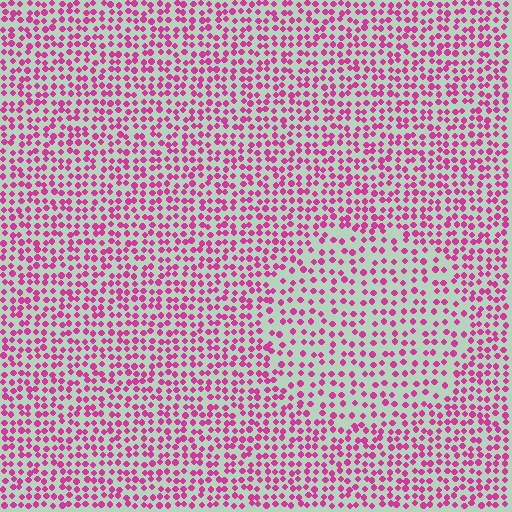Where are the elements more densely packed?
The elements are more densely packed outside the circle boundary.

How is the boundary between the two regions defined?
The boundary is defined by a change in element density (approximately 1.6x ratio). All elements are the same color, size, and shape.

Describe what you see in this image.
The image contains small magenta elements arranged at two different densities. A circle-shaped region is visible where the elements are less densely packed than the surrounding area.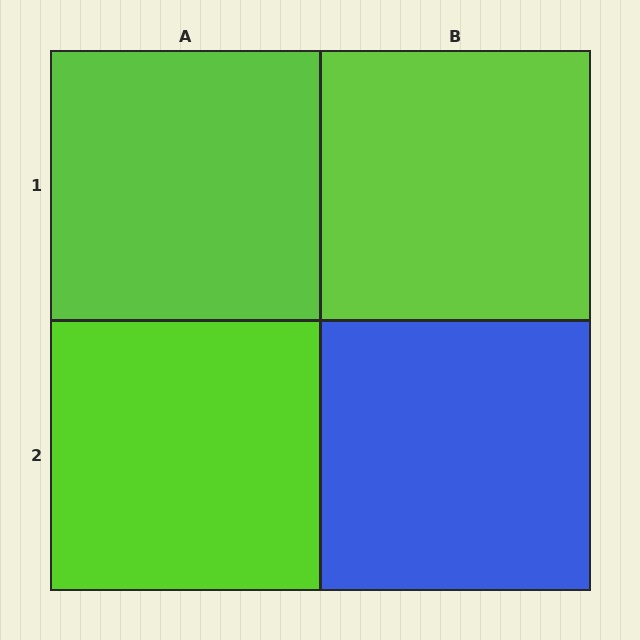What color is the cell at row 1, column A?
Lime.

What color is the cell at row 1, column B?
Lime.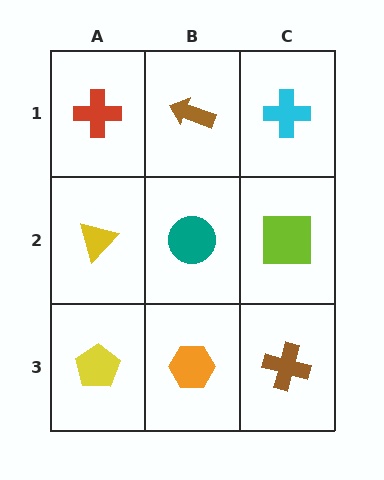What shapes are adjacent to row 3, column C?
A lime square (row 2, column C), an orange hexagon (row 3, column B).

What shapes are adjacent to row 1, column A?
A yellow triangle (row 2, column A), a brown arrow (row 1, column B).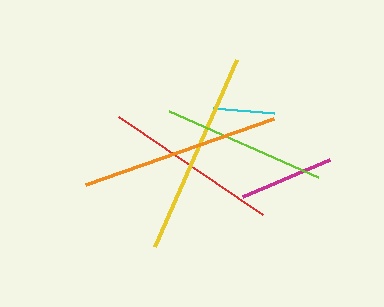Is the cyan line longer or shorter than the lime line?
The lime line is longer than the cyan line.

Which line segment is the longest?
The yellow line is the longest at approximately 204 pixels.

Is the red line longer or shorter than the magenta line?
The red line is longer than the magenta line.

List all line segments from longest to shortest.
From longest to shortest: yellow, orange, red, lime, magenta, cyan.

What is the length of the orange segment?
The orange segment is approximately 199 pixels long.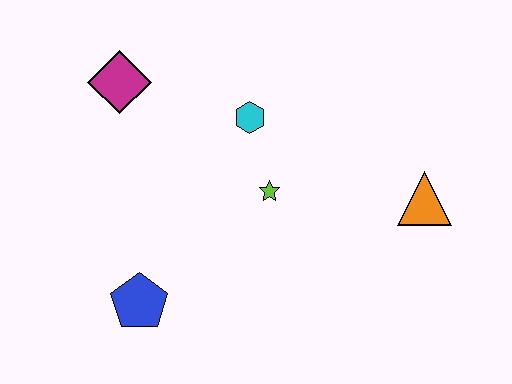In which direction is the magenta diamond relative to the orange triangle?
The magenta diamond is to the left of the orange triangle.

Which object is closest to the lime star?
The cyan hexagon is closest to the lime star.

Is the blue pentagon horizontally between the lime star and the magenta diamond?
Yes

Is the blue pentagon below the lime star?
Yes